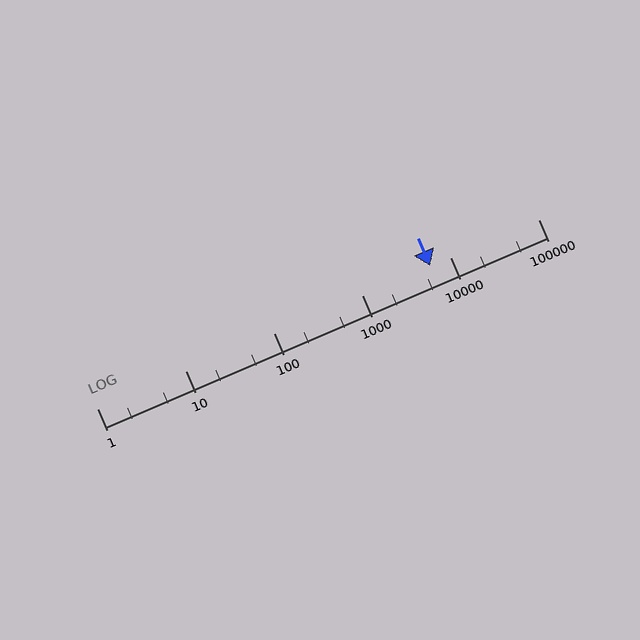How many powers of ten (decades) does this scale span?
The scale spans 5 decades, from 1 to 100000.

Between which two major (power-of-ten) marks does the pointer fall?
The pointer is between 1000 and 10000.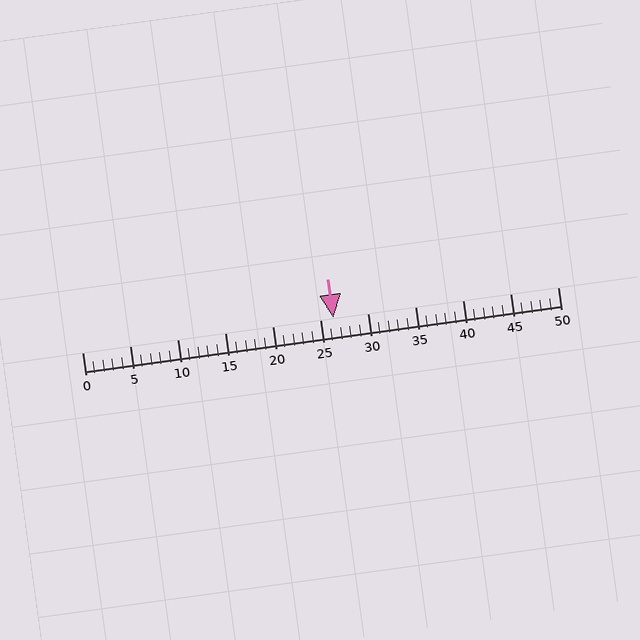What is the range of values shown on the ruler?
The ruler shows values from 0 to 50.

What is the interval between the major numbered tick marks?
The major tick marks are spaced 5 units apart.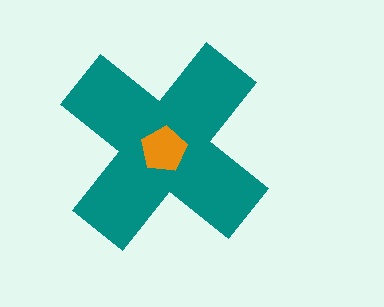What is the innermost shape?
The orange pentagon.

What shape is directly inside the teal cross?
The orange pentagon.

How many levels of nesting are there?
2.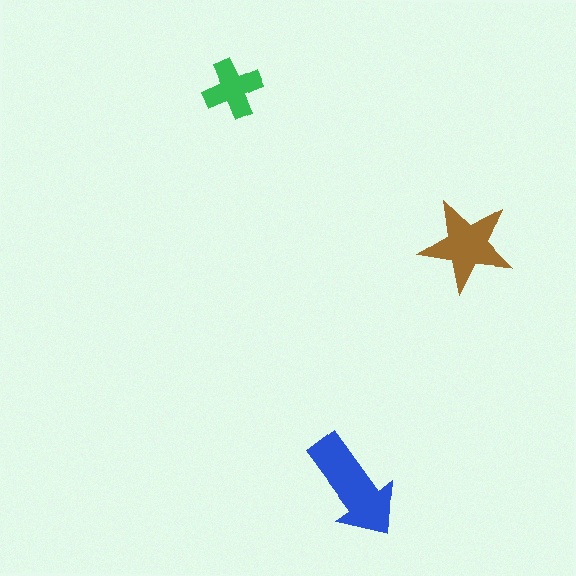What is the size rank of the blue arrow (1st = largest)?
1st.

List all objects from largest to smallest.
The blue arrow, the brown star, the green cross.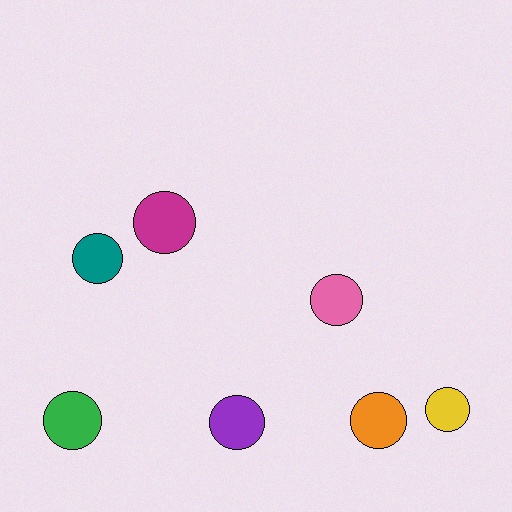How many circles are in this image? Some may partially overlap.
There are 7 circles.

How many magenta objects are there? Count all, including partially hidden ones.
There is 1 magenta object.